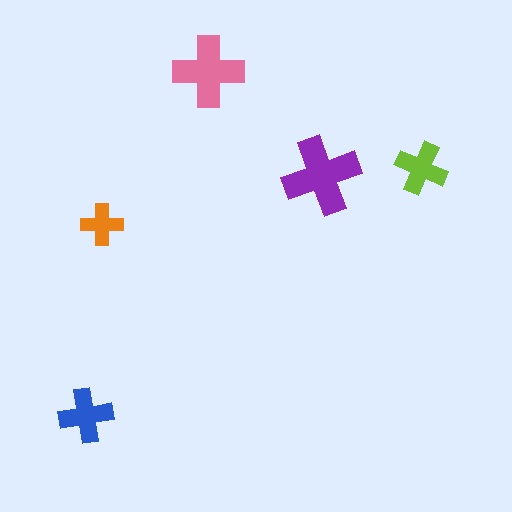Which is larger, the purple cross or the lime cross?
The purple one.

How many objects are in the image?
There are 5 objects in the image.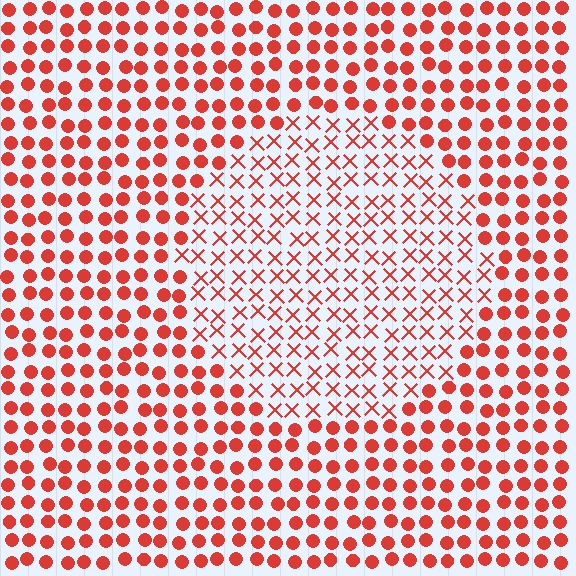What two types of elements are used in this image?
The image uses X marks inside the circle region and circles outside it.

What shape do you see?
I see a circle.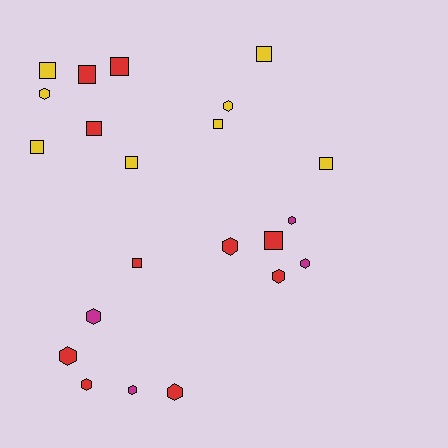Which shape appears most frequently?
Square, with 11 objects.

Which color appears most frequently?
Red, with 10 objects.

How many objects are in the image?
There are 22 objects.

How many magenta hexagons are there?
There are 4 magenta hexagons.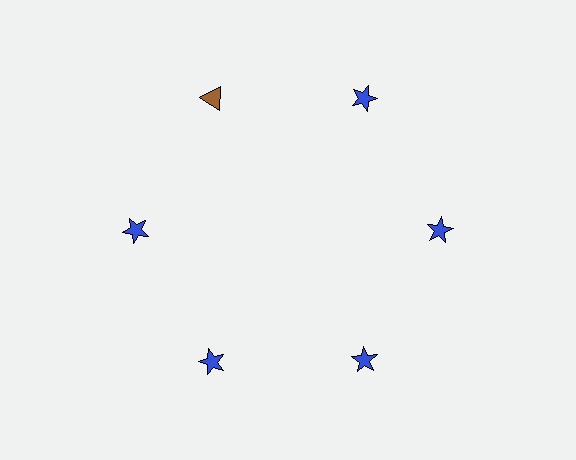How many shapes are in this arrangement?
There are 6 shapes arranged in a ring pattern.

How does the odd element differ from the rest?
It differs in both color (brown instead of blue) and shape (triangle instead of star).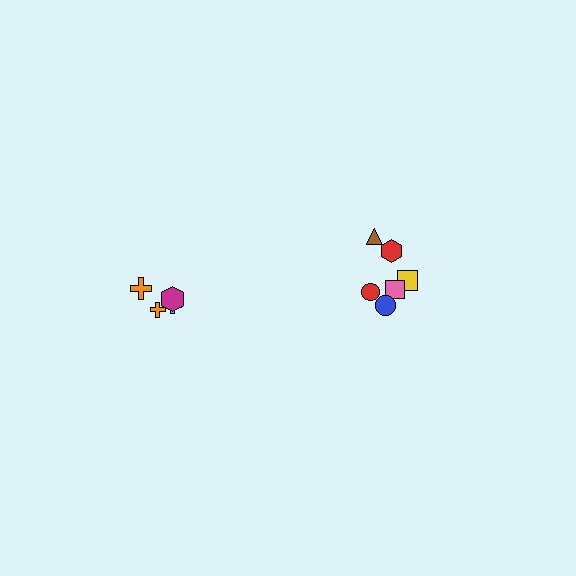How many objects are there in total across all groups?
There are 10 objects.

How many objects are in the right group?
There are 6 objects.